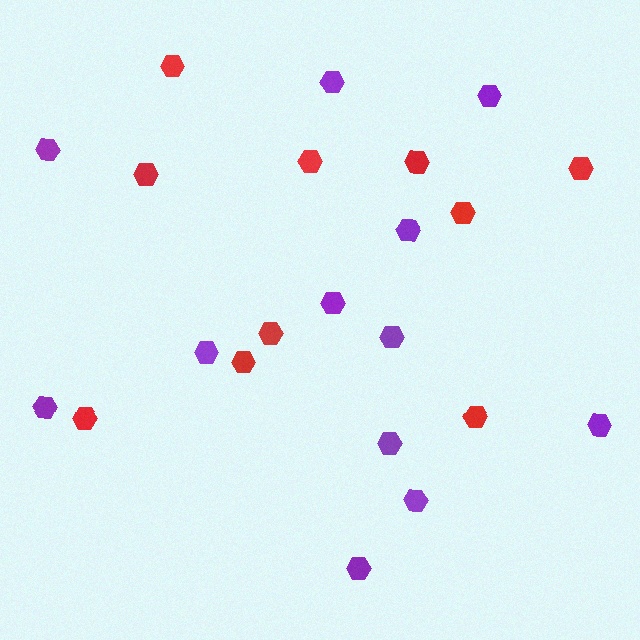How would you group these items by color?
There are 2 groups: one group of purple hexagons (12) and one group of red hexagons (10).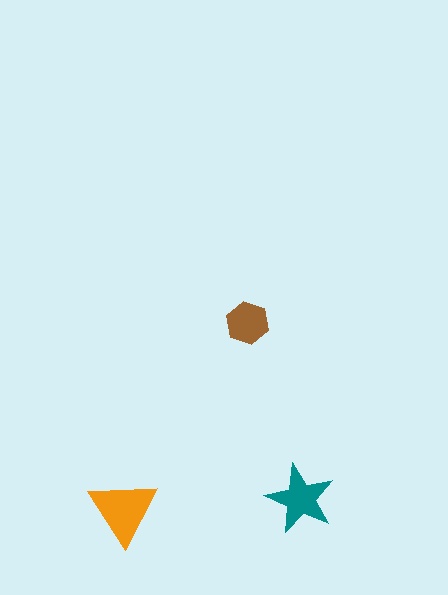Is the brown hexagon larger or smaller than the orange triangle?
Smaller.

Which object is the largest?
The orange triangle.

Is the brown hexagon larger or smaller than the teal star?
Smaller.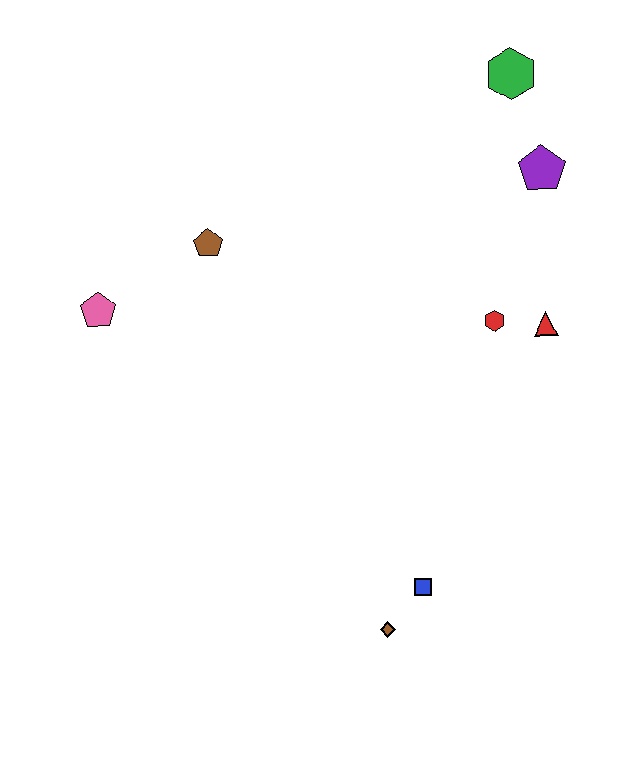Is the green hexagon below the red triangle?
No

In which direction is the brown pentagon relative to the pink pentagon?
The brown pentagon is to the right of the pink pentagon.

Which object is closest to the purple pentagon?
The green hexagon is closest to the purple pentagon.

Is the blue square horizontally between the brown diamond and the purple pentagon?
Yes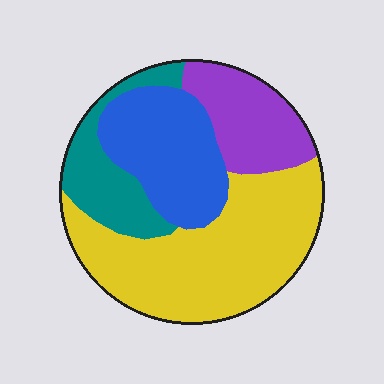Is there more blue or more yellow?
Yellow.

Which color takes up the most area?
Yellow, at roughly 45%.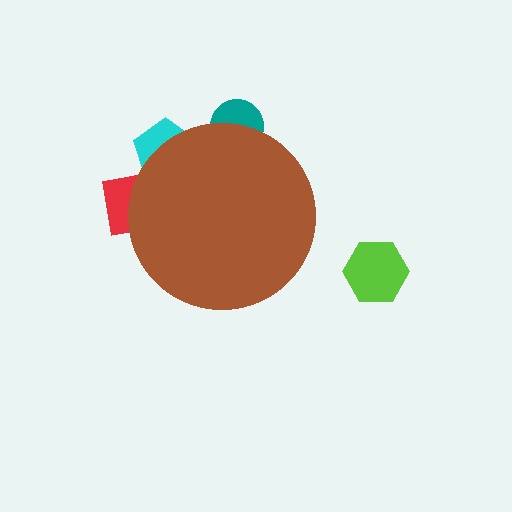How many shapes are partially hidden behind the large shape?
3 shapes are partially hidden.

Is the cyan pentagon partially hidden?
Yes, the cyan pentagon is partially hidden behind the brown circle.